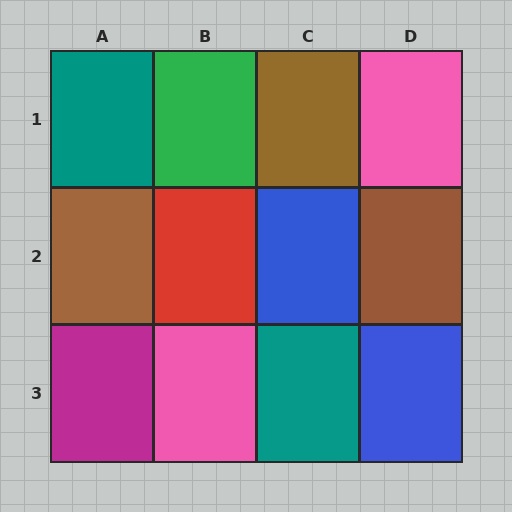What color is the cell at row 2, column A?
Brown.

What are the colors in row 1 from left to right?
Teal, green, brown, pink.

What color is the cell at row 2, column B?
Red.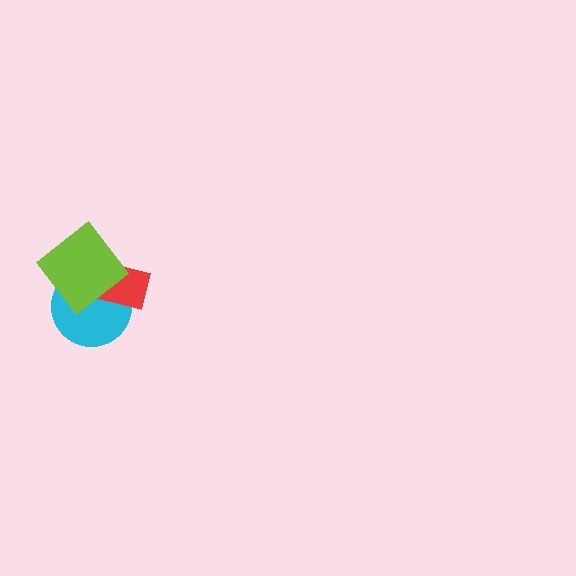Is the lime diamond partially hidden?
No, no other shape covers it.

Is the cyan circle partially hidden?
Yes, it is partially covered by another shape.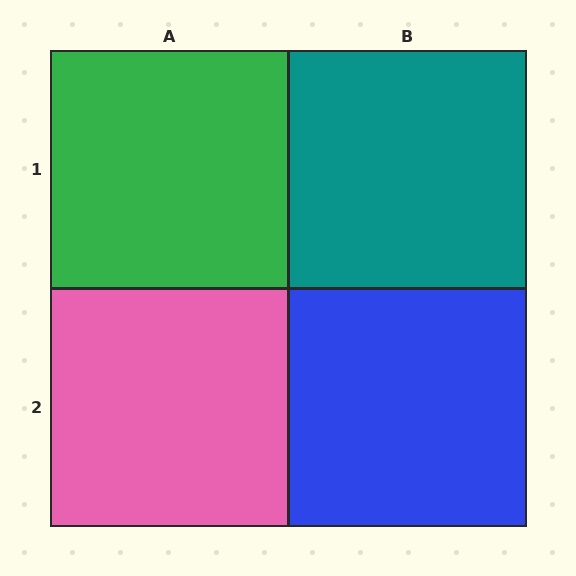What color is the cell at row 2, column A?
Pink.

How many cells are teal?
1 cell is teal.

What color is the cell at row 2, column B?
Blue.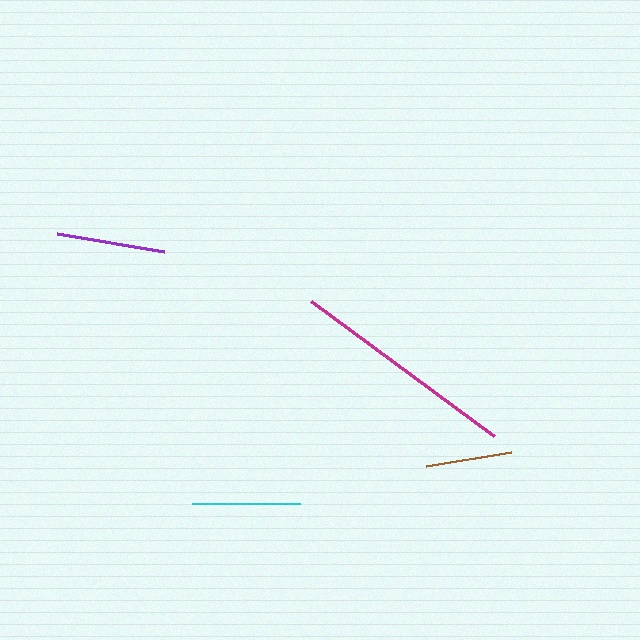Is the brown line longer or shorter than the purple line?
The purple line is longer than the brown line.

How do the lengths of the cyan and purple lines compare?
The cyan and purple lines are approximately the same length.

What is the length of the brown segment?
The brown segment is approximately 86 pixels long.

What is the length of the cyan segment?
The cyan segment is approximately 108 pixels long.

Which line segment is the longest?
The magenta line is the longest at approximately 228 pixels.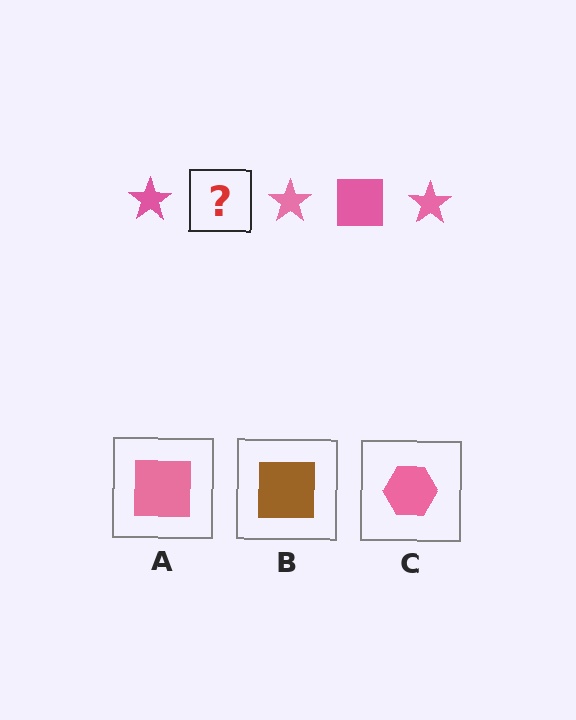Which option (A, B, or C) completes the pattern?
A.